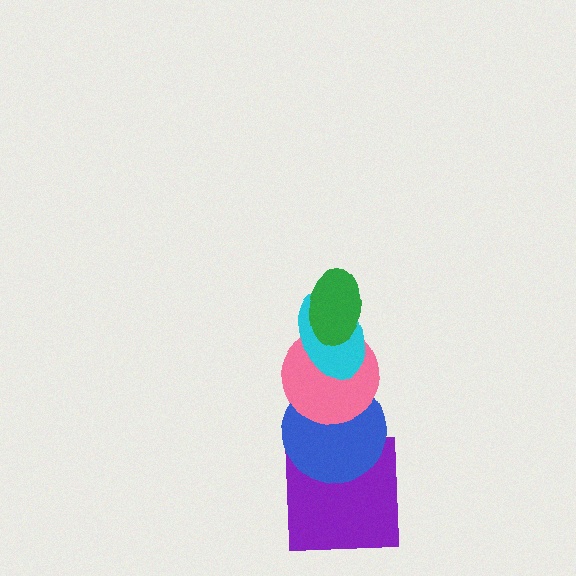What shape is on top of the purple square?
The blue circle is on top of the purple square.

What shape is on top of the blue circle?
The pink circle is on top of the blue circle.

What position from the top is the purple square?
The purple square is 5th from the top.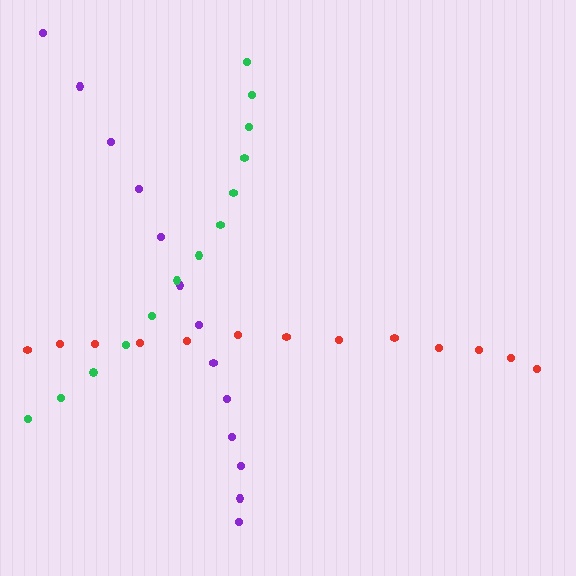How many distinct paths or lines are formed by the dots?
There are 3 distinct paths.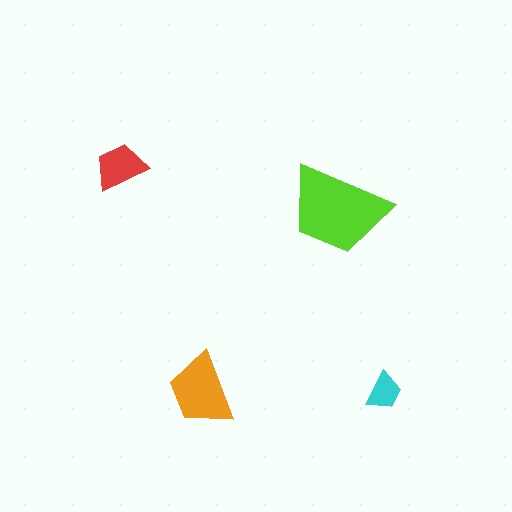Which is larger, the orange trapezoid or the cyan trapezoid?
The orange one.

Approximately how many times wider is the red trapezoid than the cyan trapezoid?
About 1.5 times wider.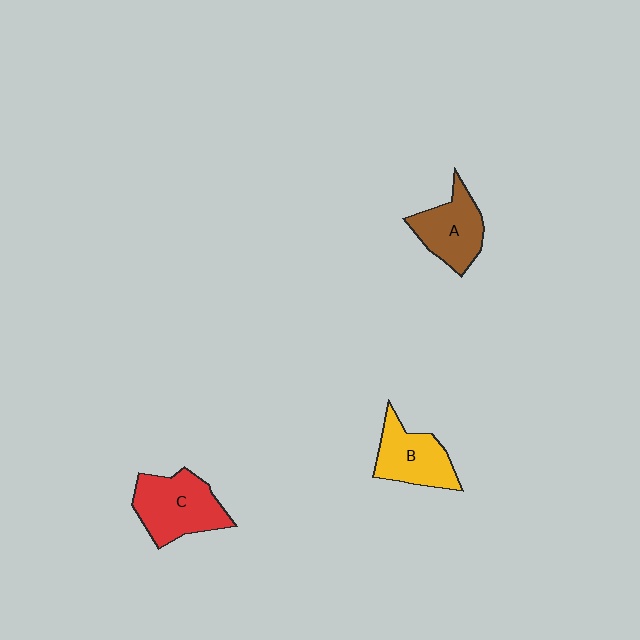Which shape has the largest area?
Shape C (red).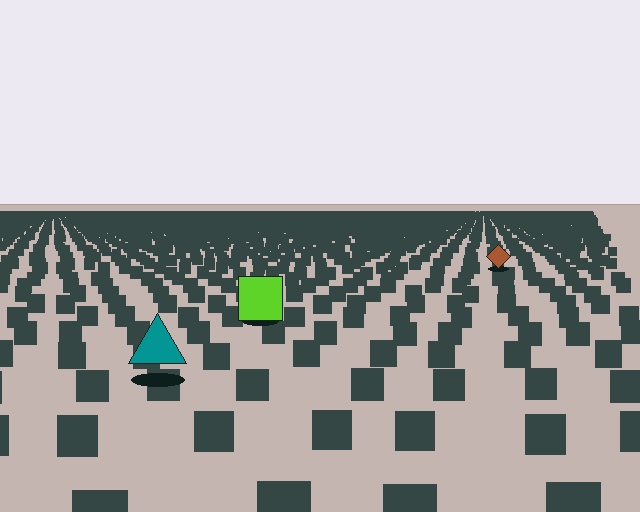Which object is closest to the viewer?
The teal triangle is closest. The texture marks near it are larger and more spread out.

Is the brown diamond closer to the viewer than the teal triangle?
No. The teal triangle is closer — you can tell from the texture gradient: the ground texture is coarser near it.